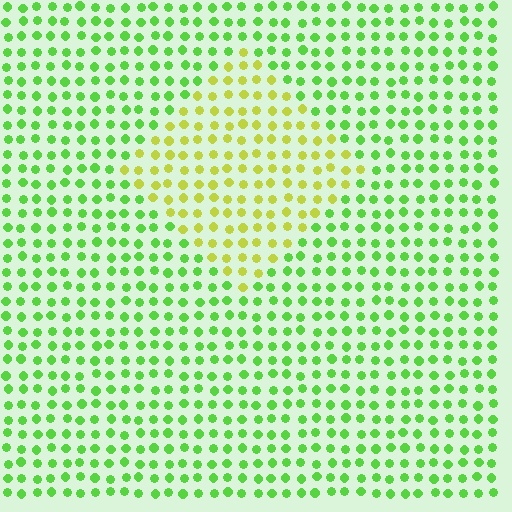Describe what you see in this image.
The image is filled with small lime elements in a uniform arrangement. A diamond-shaped region is visible where the elements are tinted to a slightly different hue, forming a subtle color boundary.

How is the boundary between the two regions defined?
The boundary is defined purely by a slight shift in hue (about 42 degrees). Spacing, size, and orientation are identical on both sides.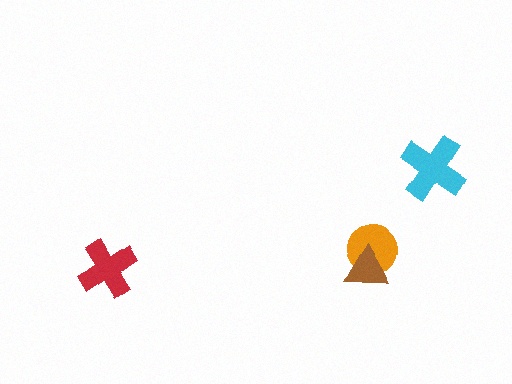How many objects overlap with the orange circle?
1 object overlaps with the orange circle.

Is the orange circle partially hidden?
Yes, it is partially covered by another shape.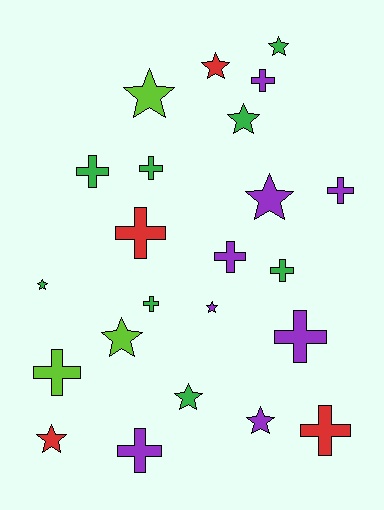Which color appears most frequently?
Purple, with 8 objects.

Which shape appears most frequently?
Cross, with 12 objects.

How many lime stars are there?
There are 2 lime stars.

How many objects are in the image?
There are 23 objects.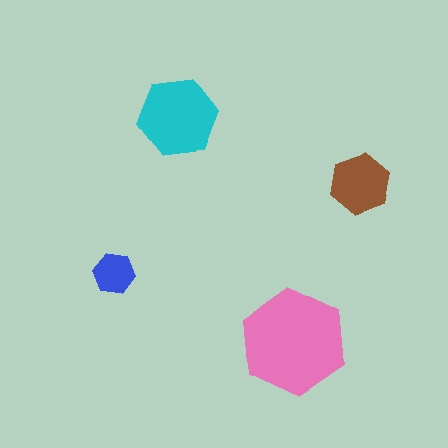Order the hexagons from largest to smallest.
the pink one, the cyan one, the brown one, the blue one.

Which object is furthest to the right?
The brown hexagon is rightmost.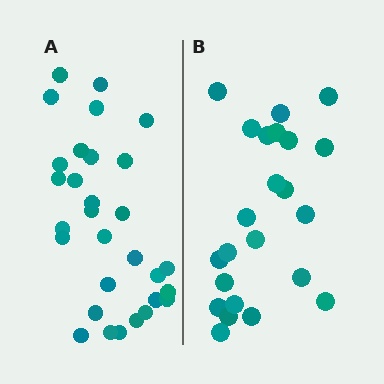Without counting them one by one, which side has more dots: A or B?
Region A (the left region) has more dots.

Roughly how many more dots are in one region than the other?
Region A has roughly 8 or so more dots than region B.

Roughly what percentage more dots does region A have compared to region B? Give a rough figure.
About 30% more.